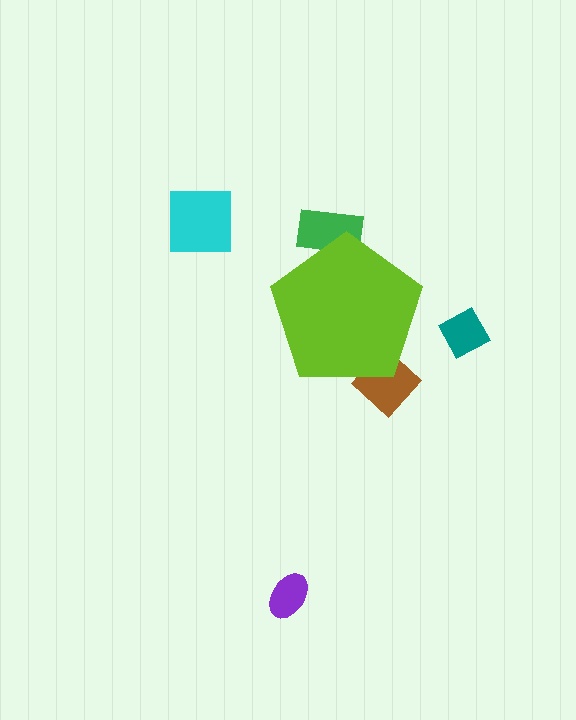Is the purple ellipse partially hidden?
No, the purple ellipse is fully visible.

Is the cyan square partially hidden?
No, the cyan square is fully visible.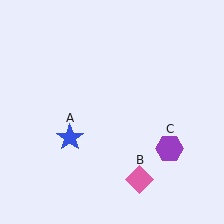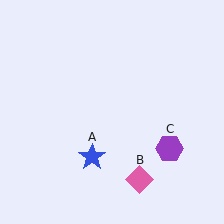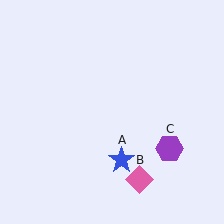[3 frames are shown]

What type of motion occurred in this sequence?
The blue star (object A) rotated counterclockwise around the center of the scene.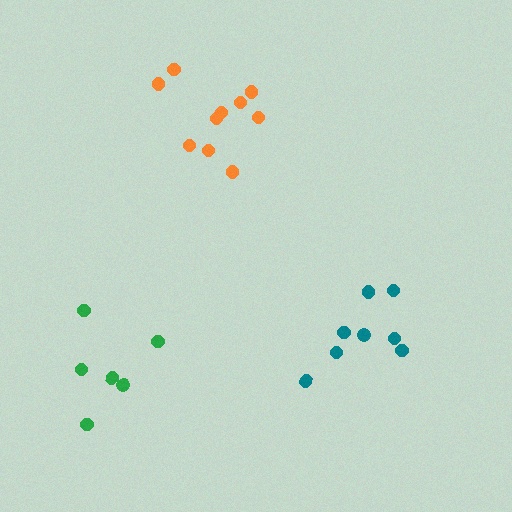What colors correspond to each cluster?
The clusters are colored: orange, teal, green.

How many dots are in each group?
Group 1: 10 dots, Group 2: 8 dots, Group 3: 6 dots (24 total).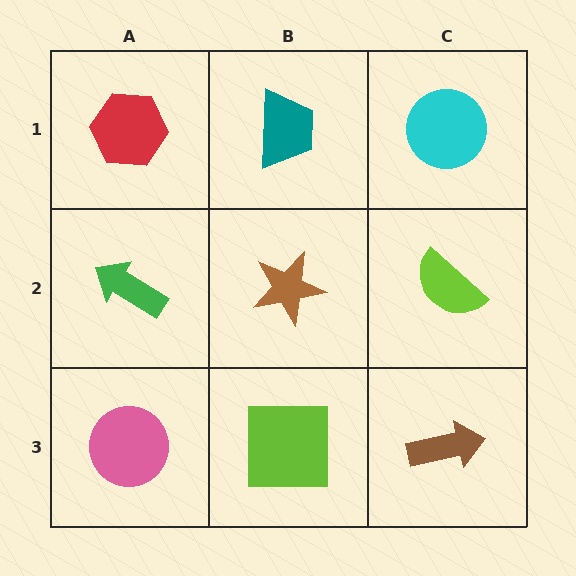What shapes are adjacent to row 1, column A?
A green arrow (row 2, column A), a teal trapezoid (row 1, column B).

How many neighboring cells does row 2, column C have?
3.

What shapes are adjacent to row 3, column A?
A green arrow (row 2, column A), a lime square (row 3, column B).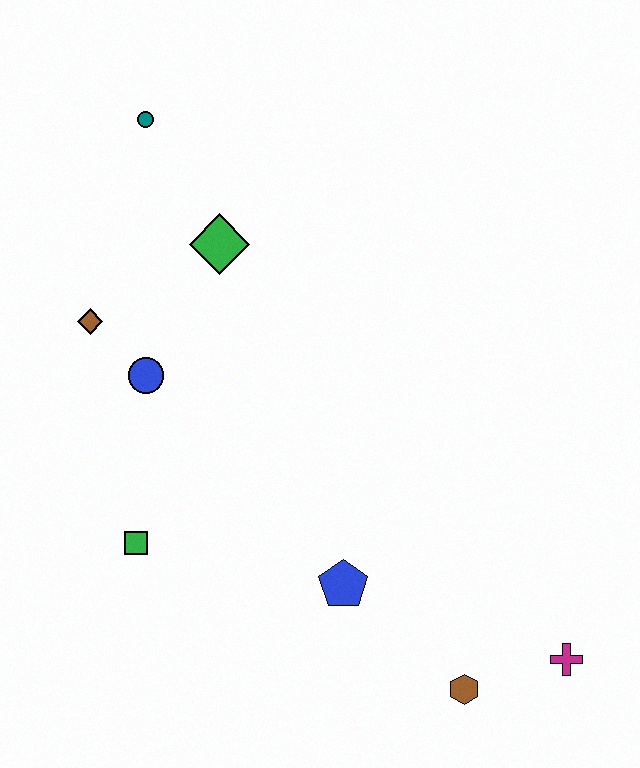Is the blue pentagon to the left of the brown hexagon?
Yes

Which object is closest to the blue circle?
The brown diamond is closest to the blue circle.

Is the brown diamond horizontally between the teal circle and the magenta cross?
No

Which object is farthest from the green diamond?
The magenta cross is farthest from the green diamond.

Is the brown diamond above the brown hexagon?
Yes